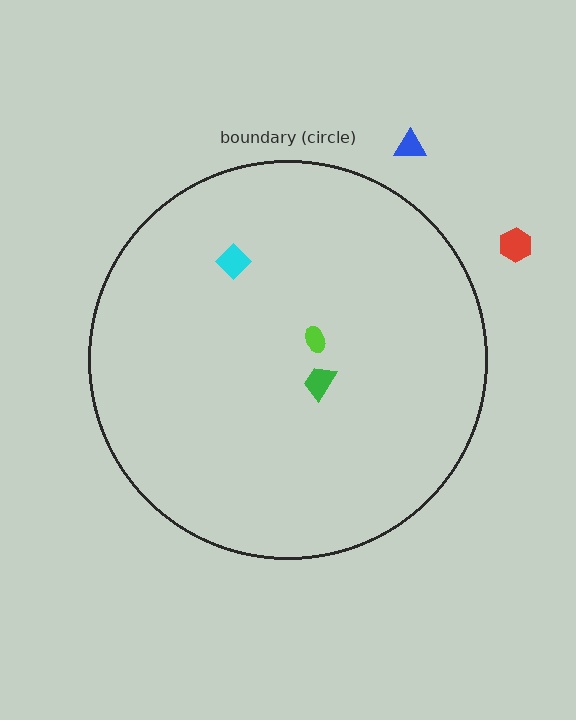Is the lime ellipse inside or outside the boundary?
Inside.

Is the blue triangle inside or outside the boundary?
Outside.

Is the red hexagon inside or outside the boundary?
Outside.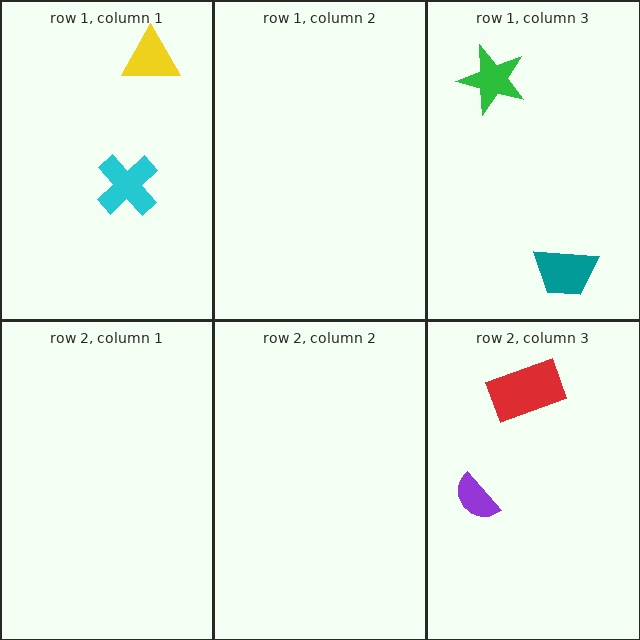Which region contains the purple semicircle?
The row 2, column 3 region.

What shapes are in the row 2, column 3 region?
The red rectangle, the purple semicircle.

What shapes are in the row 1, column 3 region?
The green star, the teal trapezoid.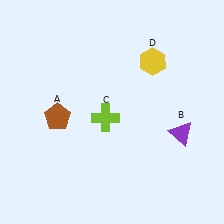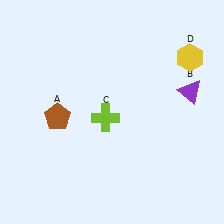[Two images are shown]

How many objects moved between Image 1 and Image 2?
2 objects moved between the two images.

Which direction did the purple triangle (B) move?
The purple triangle (B) moved up.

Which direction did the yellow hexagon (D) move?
The yellow hexagon (D) moved right.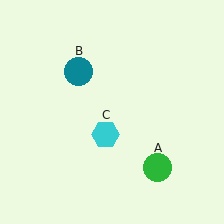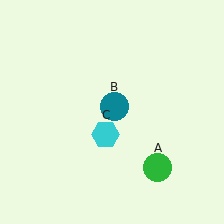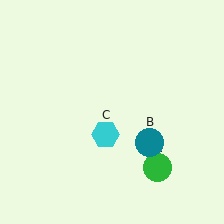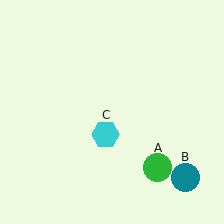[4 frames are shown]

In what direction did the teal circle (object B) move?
The teal circle (object B) moved down and to the right.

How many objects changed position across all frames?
1 object changed position: teal circle (object B).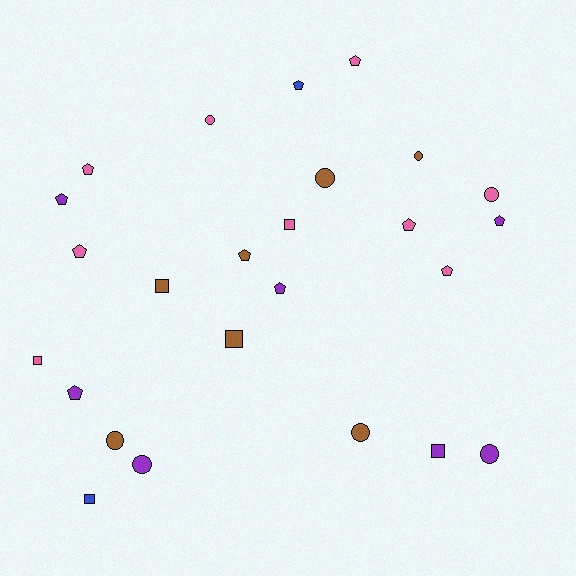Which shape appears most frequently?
Pentagon, with 11 objects.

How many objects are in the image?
There are 25 objects.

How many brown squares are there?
There are 2 brown squares.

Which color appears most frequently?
Pink, with 9 objects.